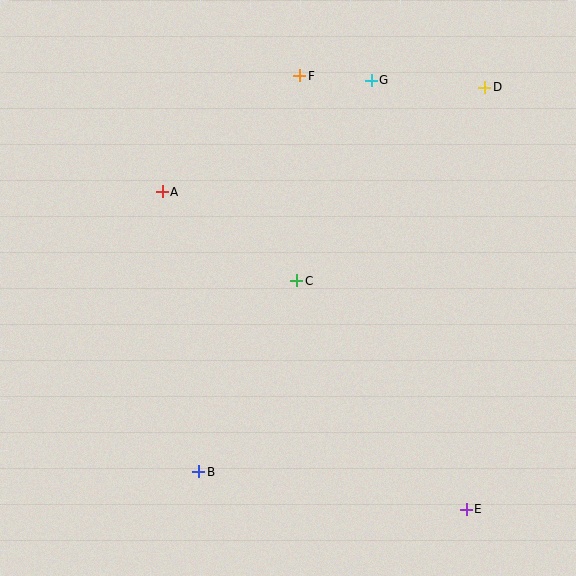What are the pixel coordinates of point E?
Point E is at (466, 509).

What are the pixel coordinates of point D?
Point D is at (485, 87).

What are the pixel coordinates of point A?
Point A is at (162, 192).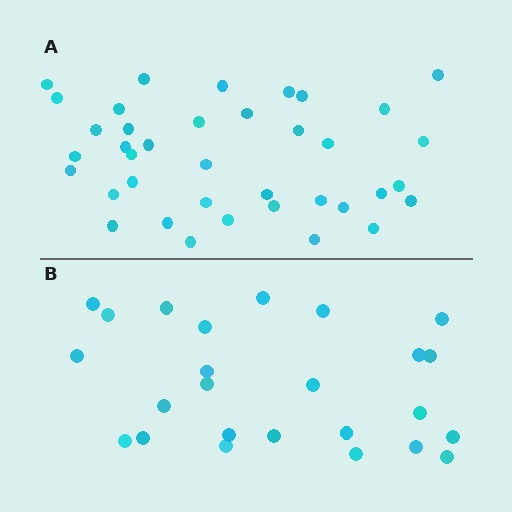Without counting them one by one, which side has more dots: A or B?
Region A (the top region) has more dots.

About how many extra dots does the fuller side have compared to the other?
Region A has approximately 15 more dots than region B.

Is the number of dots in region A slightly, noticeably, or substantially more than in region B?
Region A has substantially more. The ratio is roughly 1.5 to 1.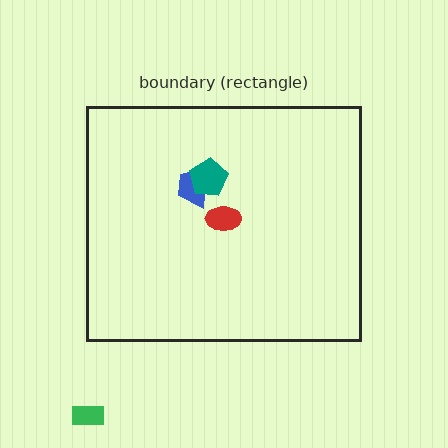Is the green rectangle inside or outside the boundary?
Outside.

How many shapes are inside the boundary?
3 inside, 1 outside.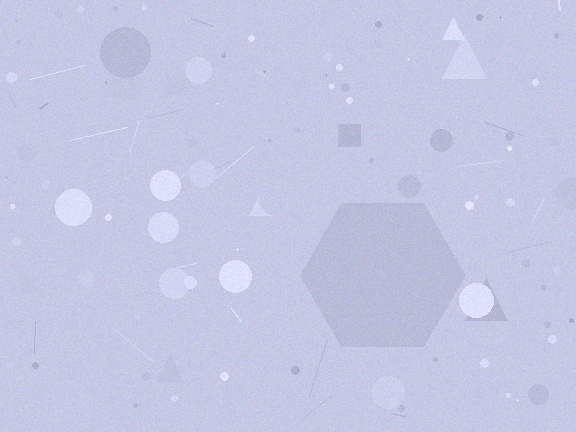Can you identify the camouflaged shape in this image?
The camouflaged shape is a hexagon.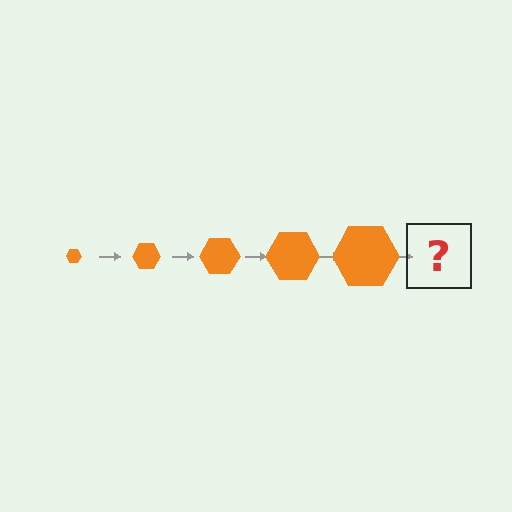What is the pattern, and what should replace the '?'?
The pattern is that the hexagon gets progressively larger each step. The '?' should be an orange hexagon, larger than the previous one.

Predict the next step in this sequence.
The next step is an orange hexagon, larger than the previous one.